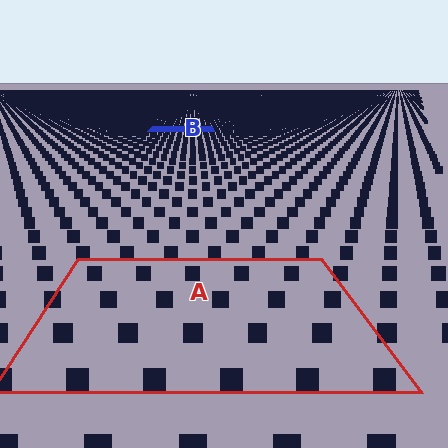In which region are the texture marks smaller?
The texture marks are smaller in region B, because it is farther away.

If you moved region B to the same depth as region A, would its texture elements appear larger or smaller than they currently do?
They would appear larger. At a closer depth, the same texture elements are projected at a bigger on-screen size.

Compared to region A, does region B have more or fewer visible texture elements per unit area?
Region B has more texture elements per unit area — they are packed more densely because it is farther away.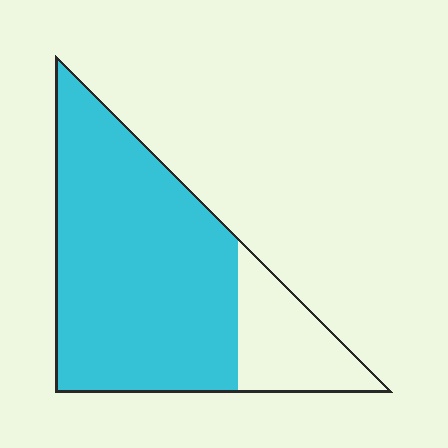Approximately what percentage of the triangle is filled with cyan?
Approximately 80%.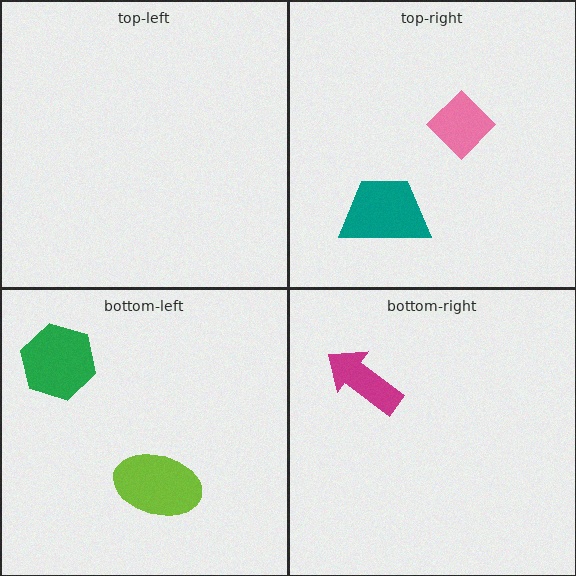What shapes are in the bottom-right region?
The magenta arrow.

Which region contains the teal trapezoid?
The top-right region.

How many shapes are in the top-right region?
2.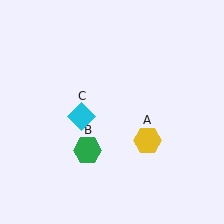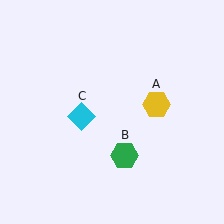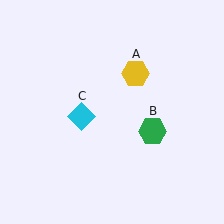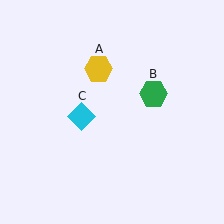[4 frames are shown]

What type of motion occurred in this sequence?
The yellow hexagon (object A), green hexagon (object B) rotated counterclockwise around the center of the scene.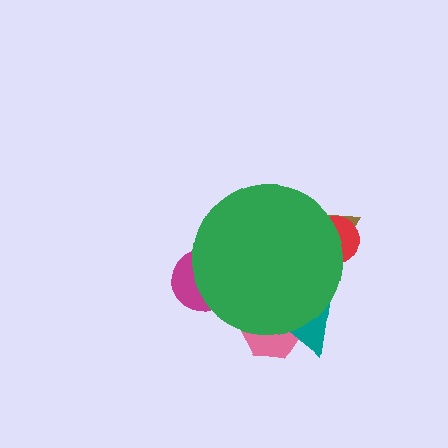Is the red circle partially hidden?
Yes, the red circle is partially hidden behind the green circle.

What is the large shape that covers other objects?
A green circle.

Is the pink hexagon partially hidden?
Yes, the pink hexagon is partially hidden behind the green circle.